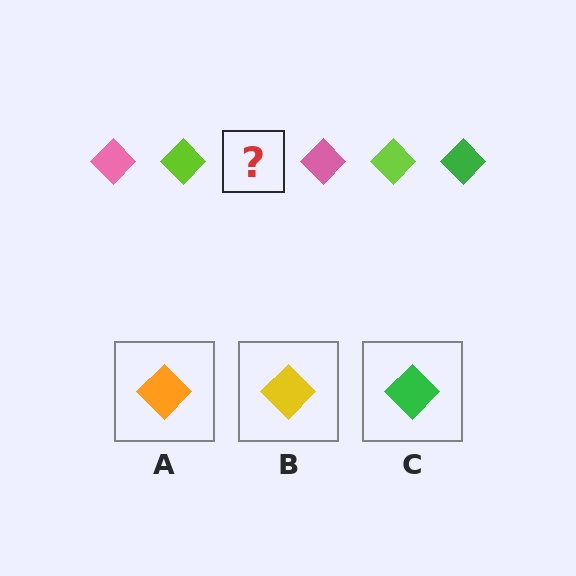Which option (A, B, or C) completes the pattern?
C.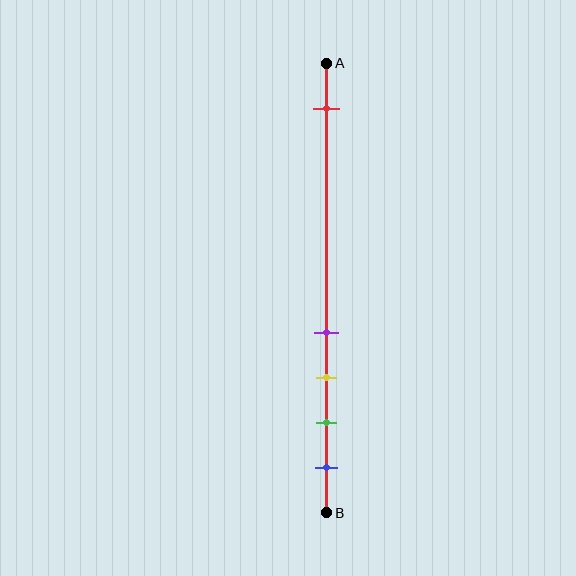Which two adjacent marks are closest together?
The purple and yellow marks are the closest adjacent pair.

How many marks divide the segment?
There are 5 marks dividing the segment.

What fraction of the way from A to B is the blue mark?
The blue mark is approximately 90% (0.9) of the way from A to B.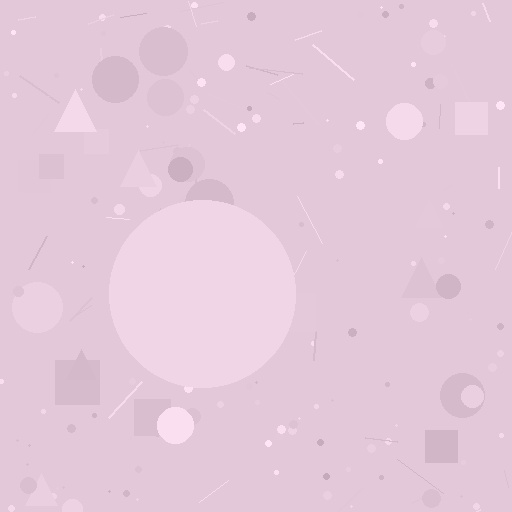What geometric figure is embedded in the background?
A circle is embedded in the background.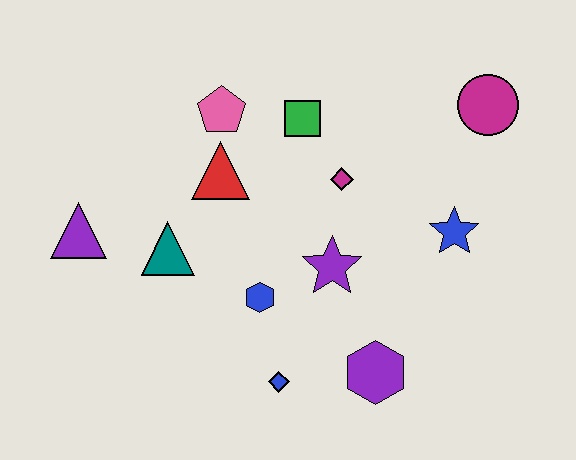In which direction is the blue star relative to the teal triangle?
The blue star is to the right of the teal triangle.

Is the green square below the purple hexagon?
No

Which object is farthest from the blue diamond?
The magenta circle is farthest from the blue diamond.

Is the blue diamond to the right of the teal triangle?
Yes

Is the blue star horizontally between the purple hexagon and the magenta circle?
Yes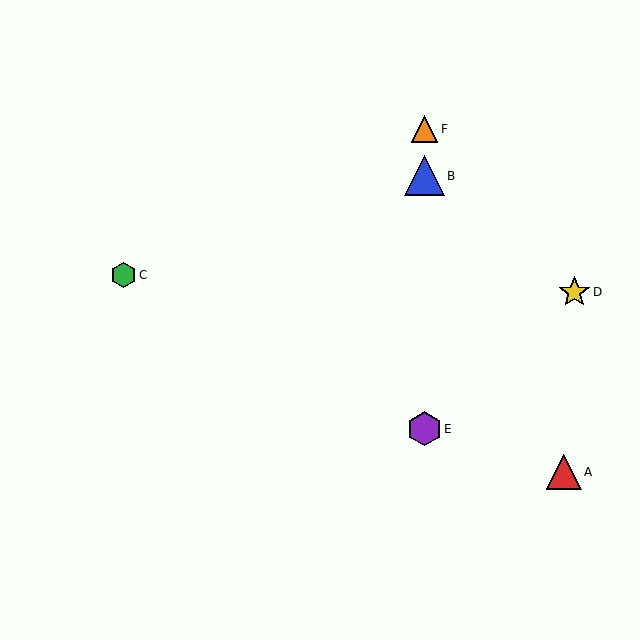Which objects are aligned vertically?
Objects B, E, F are aligned vertically.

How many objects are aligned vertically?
3 objects (B, E, F) are aligned vertically.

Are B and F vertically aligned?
Yes, both are at x≈425.